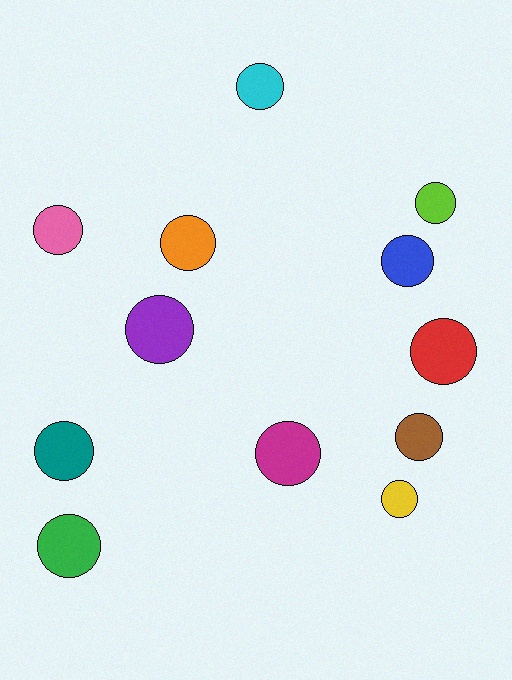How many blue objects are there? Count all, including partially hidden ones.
There is 1 blue object.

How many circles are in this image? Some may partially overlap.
There are 12 circles.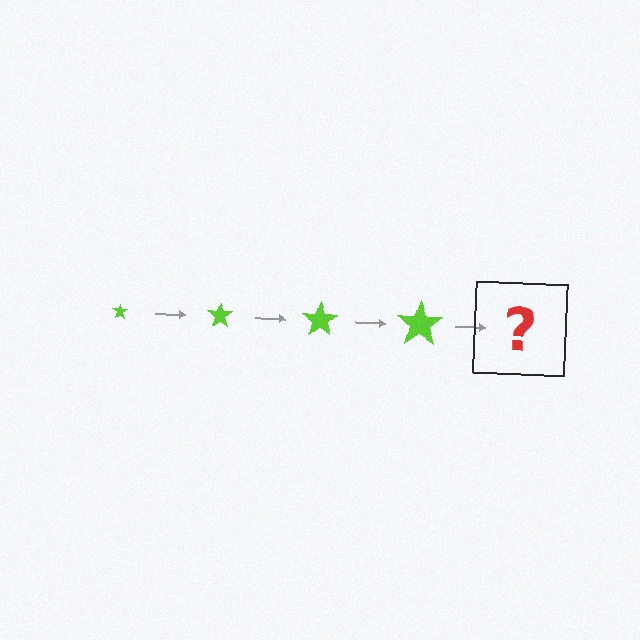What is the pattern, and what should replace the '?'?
The pattern is that the star gets progressively larger each step. The '?' should be a lime star, larger than the previous one.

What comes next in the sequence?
The next element should be a lime star, larger than the previous one.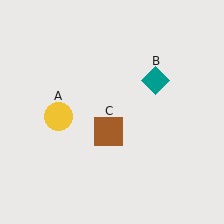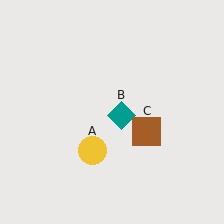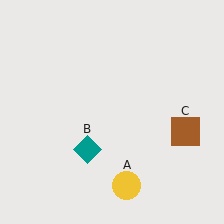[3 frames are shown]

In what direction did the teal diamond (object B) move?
The teal diamond (object B) moved down and to the left.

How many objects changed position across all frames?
3 objects changed position: yellow circle (object A), teal diamond (object B), brown square (object C).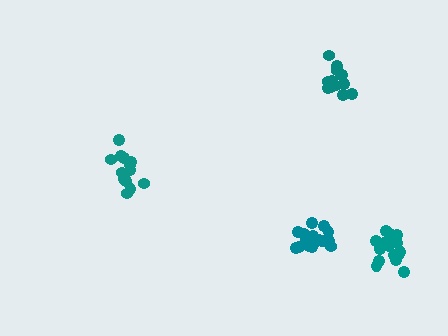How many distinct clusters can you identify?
There are 4 distinct clusters.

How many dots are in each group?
Group 1: 18 dots, Group 2: 13 dots, Group 3: 13 dots, Group 4: 15 dots (59 total).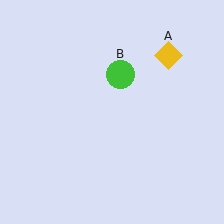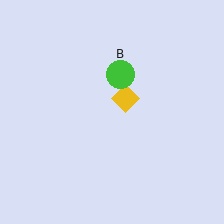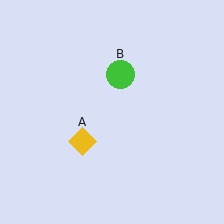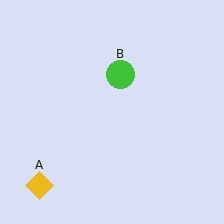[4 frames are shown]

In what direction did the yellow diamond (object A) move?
The yellow diamond (object A) moved down and to the left.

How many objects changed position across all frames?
1 object changed position: yellow diamond (object A).